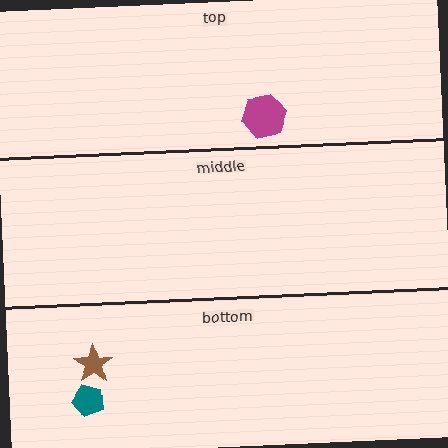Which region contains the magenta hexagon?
The top region.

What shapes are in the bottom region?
The teal pentagon, the brown star.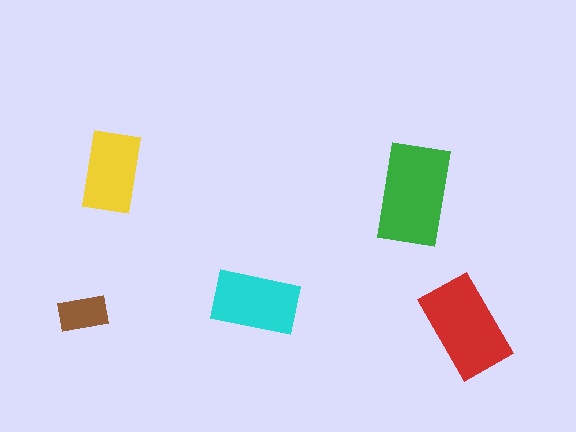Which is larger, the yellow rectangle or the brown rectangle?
The yellow one.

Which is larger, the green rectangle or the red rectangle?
The green one.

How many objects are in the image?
There are 5 objects in the image.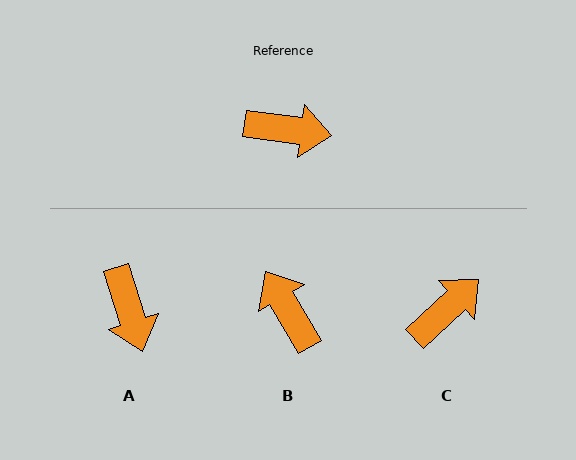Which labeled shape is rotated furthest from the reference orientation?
B, about 128 degrees away.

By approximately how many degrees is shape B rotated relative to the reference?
Approximately 128 degrees counter-clockwise.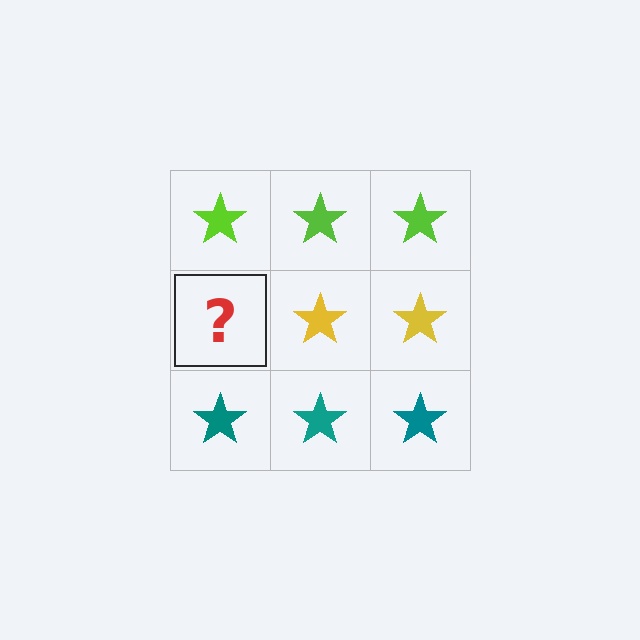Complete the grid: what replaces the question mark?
The question mark should be replaced with a yellow star.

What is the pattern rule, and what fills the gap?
The rule is that each row has a consistent color. The gap should be filled with a yellow star.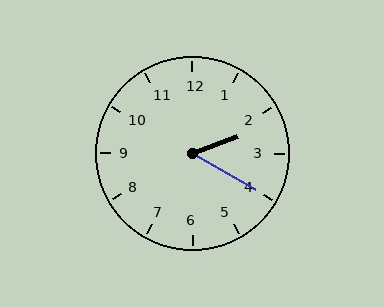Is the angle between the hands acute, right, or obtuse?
It is acute.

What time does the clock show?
2:20.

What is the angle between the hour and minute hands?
Approximately 50 degrees.